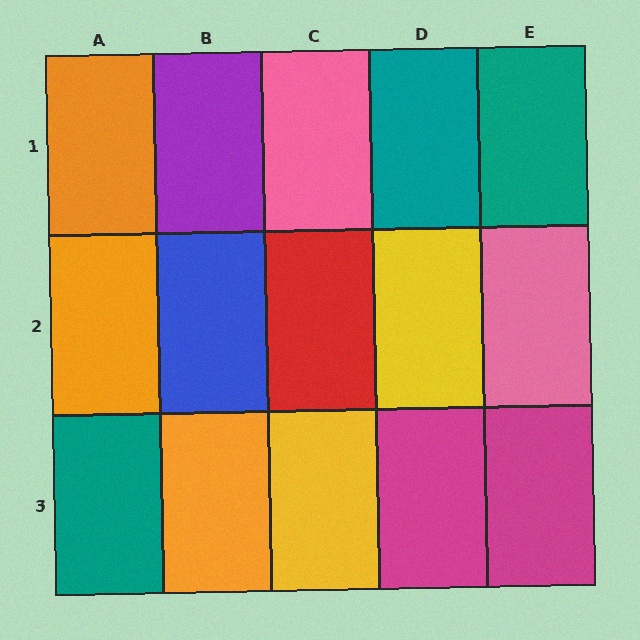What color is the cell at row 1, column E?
Teal.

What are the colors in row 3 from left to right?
Teal, orange, yellow, magenta, magenta.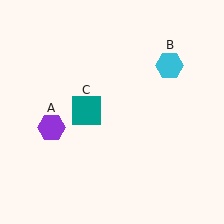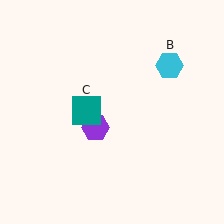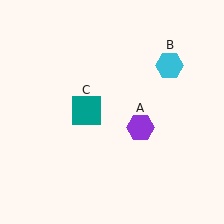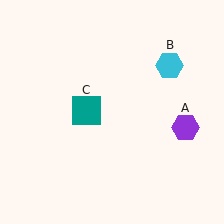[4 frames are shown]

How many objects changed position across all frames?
1 object changed position: purple hexagon (object A).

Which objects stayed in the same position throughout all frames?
Cyan hexagon (object B) and teal square (object C) remained stationary.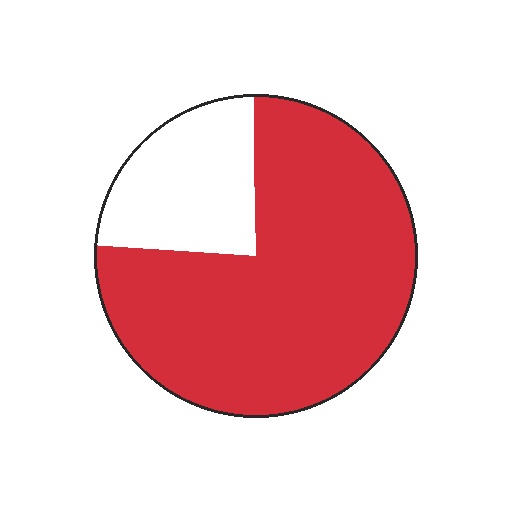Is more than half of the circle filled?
Yes.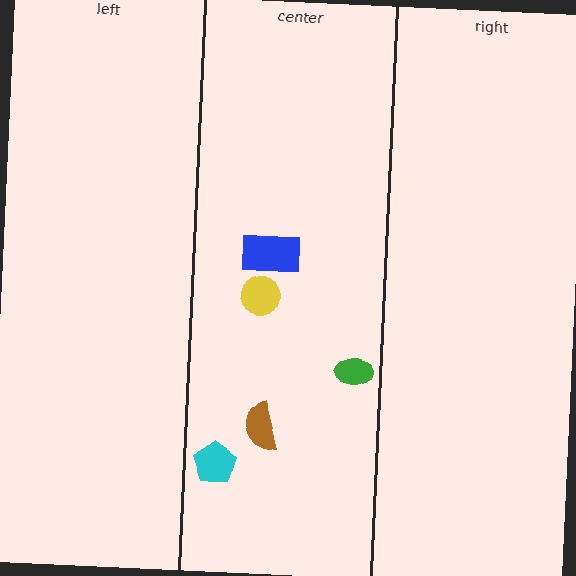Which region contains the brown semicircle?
The center region.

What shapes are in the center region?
The yellow circle, the cyan pentagon, the blue rectangle, the green ellipse, the brown semicircle.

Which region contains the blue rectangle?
The center region.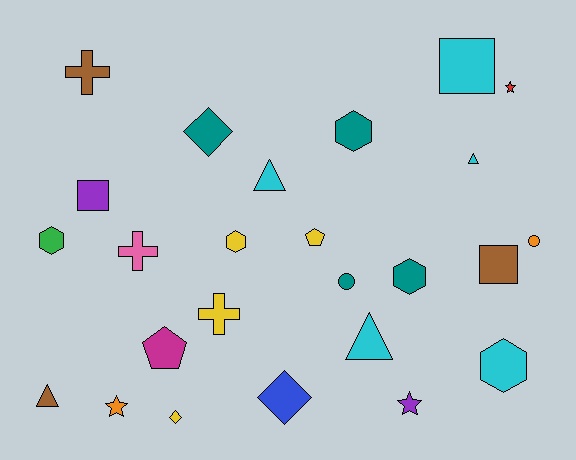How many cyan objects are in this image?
There are 5 cyan objects.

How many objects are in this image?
There are 25 objects.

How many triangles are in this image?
There are 4 triangles.